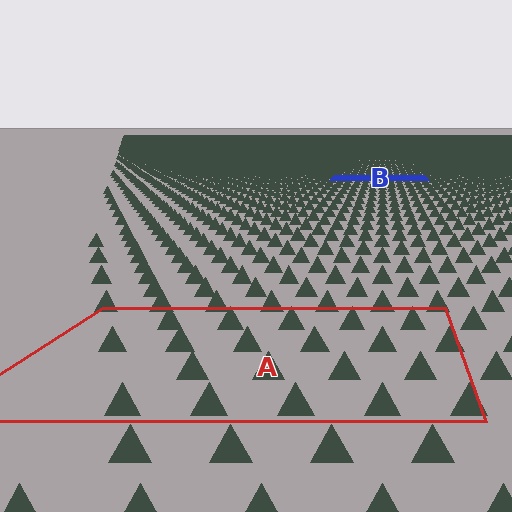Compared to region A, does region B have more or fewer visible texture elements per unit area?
Region B has more texture elements per unit area — they are packed more densely because it is farther away.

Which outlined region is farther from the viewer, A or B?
Region B is farther from the viewer — the texture elements inside it appear smaller and more densely packed.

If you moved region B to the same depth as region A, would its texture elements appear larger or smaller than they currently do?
They would appear larger. At a closer depth, the same texture elements are projected at a bigger on-screen size.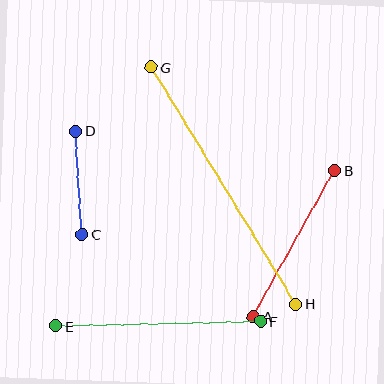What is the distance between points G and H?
The distance is approximately 277 pixels.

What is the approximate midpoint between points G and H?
The midpoint is at approximately (223, 186) pixels.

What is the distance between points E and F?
The distance is approximately 204 pixels.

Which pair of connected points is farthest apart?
Points G and H are farthest apart.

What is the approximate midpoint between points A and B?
The midpoint is at approximately (294, 243) pixels.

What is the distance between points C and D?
The distance is approximately 103 pixels.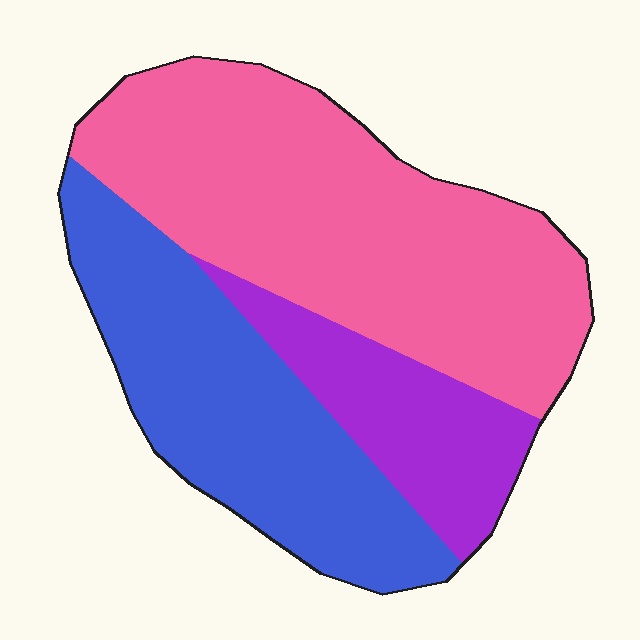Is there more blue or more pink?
Pink.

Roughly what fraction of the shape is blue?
Blue covers about 35% of the shape.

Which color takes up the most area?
Pink, at roughly 50%.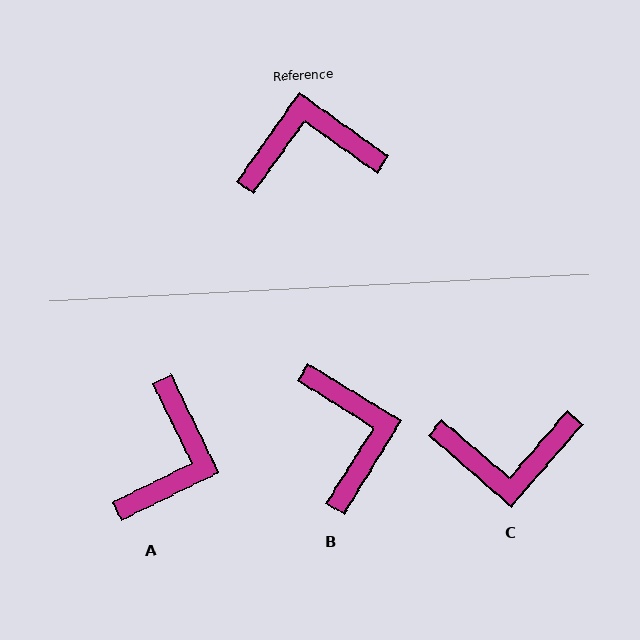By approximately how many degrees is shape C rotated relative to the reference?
Approximately 175 degrees counter-clockwise.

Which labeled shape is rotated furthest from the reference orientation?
C, about 175 degrees away.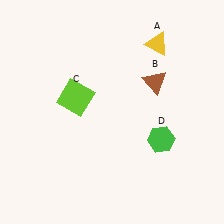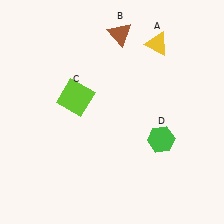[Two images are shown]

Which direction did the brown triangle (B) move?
The brown triangle (B) moved up.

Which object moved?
The brown triangle (B) moved up.